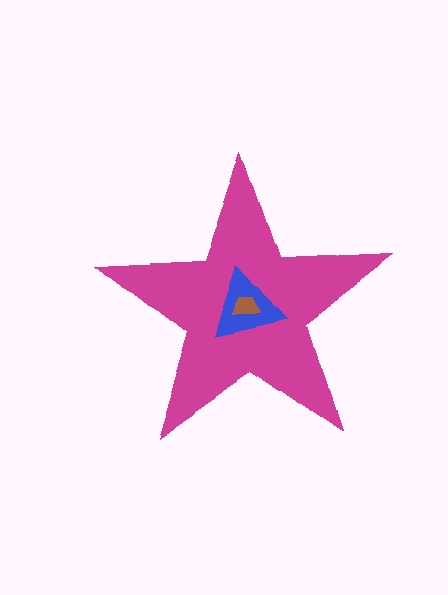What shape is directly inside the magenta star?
The blue triangle.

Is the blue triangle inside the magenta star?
Yes.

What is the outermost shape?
The magenta star.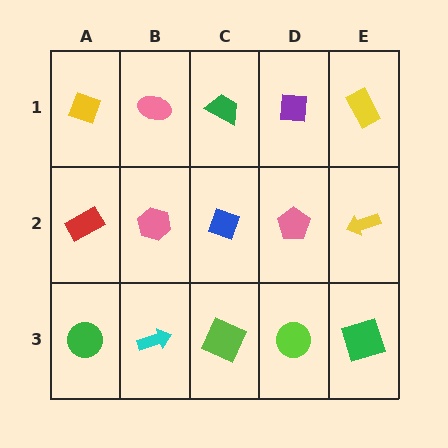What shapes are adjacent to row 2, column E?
A yellow rectangle (row 1, column E), a green square (row 3, column E), a pink pentagon (row 2, column D).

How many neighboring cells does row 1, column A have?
2.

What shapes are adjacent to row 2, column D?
A purple square (row 1, column D), a lime circle (row 3, column D), a blue diamond (row 2, column C), a yellow arrow (row 2, column E).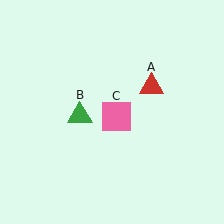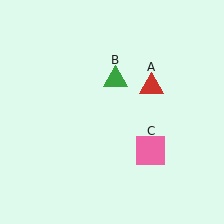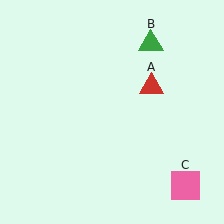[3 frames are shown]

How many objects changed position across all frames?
2 objects changed position: green triangle (object B), pink square (object C).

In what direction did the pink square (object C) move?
The pink square (object C) moved down and to the right.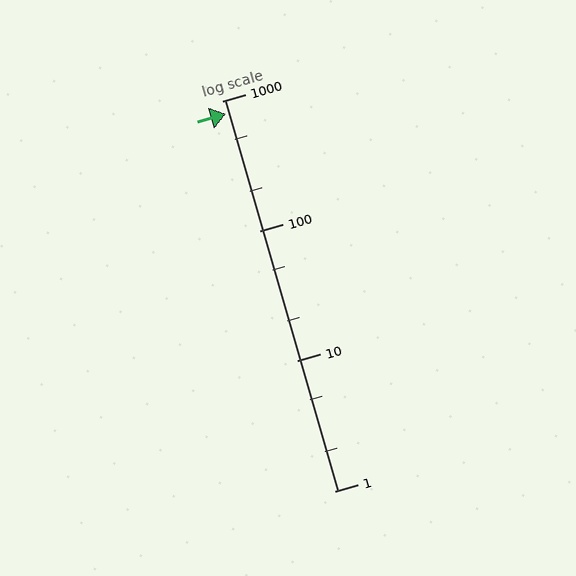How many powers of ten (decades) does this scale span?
The scale spans 3 decades, from 1 to 1000.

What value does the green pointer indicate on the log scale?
The pointer indicates approximately 790.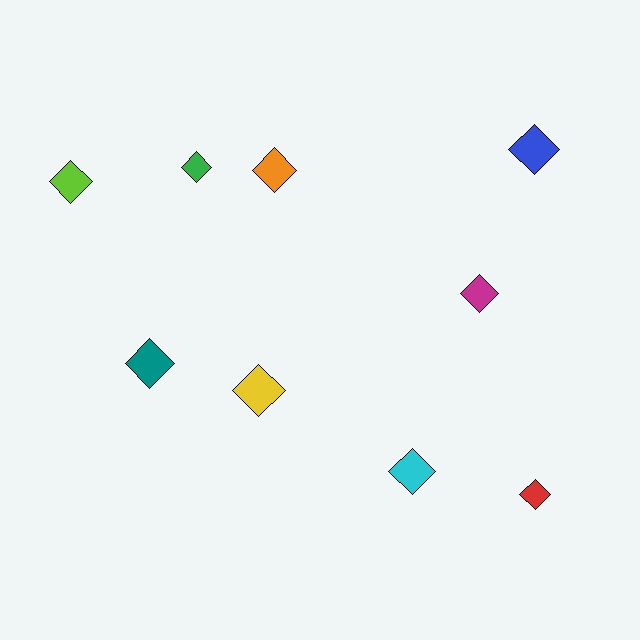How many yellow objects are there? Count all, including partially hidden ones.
There is 1 yellow object.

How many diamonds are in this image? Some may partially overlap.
There are 9 diamonds.